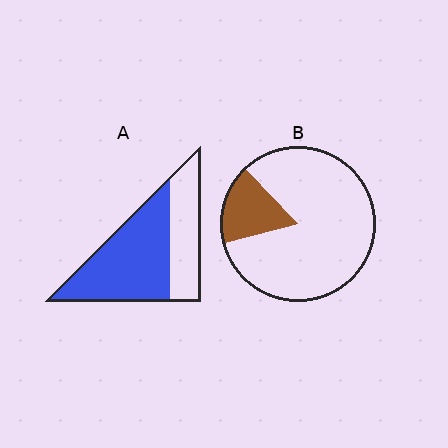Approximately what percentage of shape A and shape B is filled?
A is approximately 65% and B is approximately 15%.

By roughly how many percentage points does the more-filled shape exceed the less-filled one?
By roughly 45 percentage points (A over B).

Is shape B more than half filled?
No.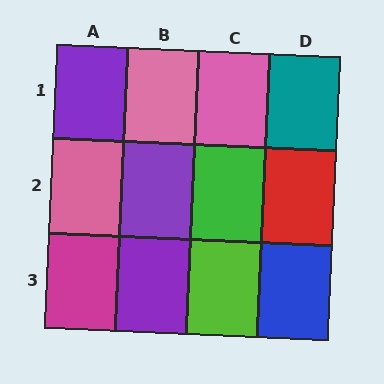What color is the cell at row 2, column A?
Pink.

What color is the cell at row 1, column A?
Purple.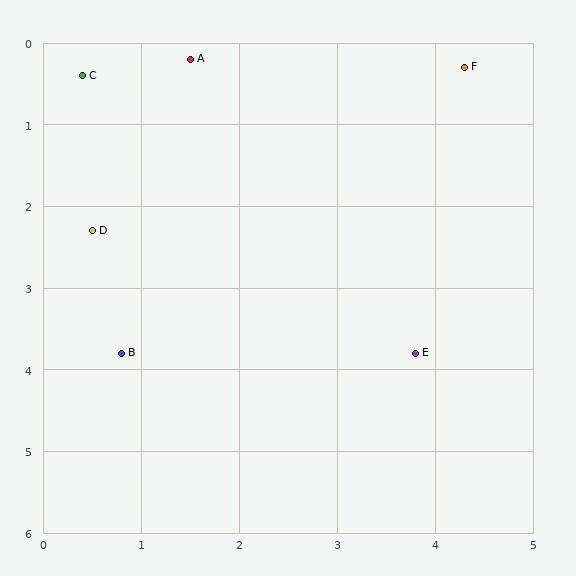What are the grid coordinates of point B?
Point B is at approximately (0.8, 3.8).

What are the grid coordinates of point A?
Point A is at approximately (1.5, 0.2).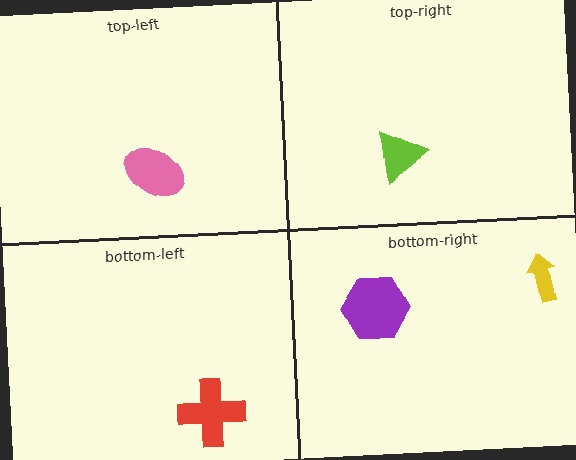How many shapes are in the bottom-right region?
2.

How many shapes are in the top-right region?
1.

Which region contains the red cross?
The bottom-left region.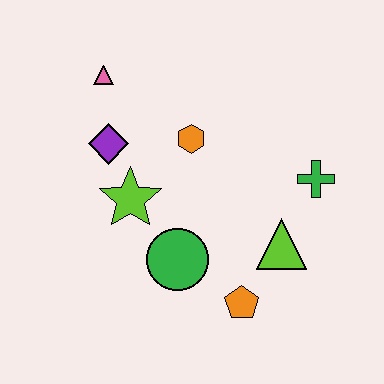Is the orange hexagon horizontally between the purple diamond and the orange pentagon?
Yes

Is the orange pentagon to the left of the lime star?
No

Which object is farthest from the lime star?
The green cross is farthest from the lime star.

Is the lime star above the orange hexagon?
No